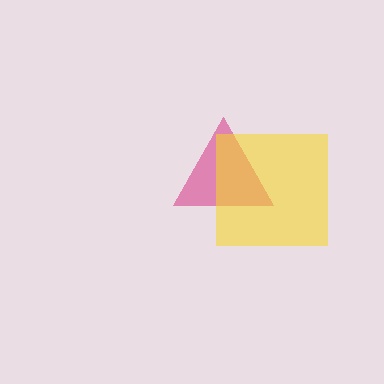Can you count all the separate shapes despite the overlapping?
Yes, there are 2 separate shapes.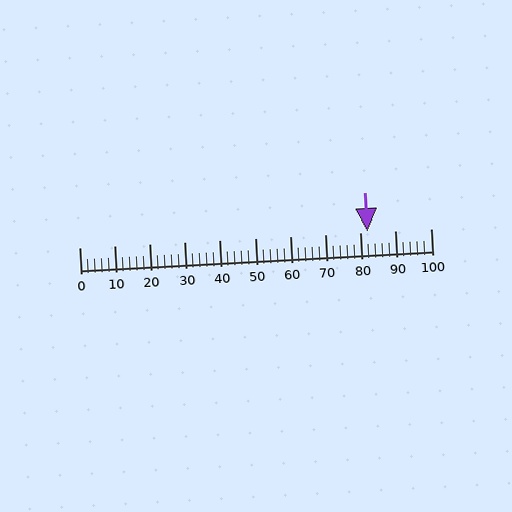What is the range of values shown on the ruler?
The ruler shows values from 0 to 100.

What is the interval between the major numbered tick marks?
The major tick marks are spaced 10 units apart.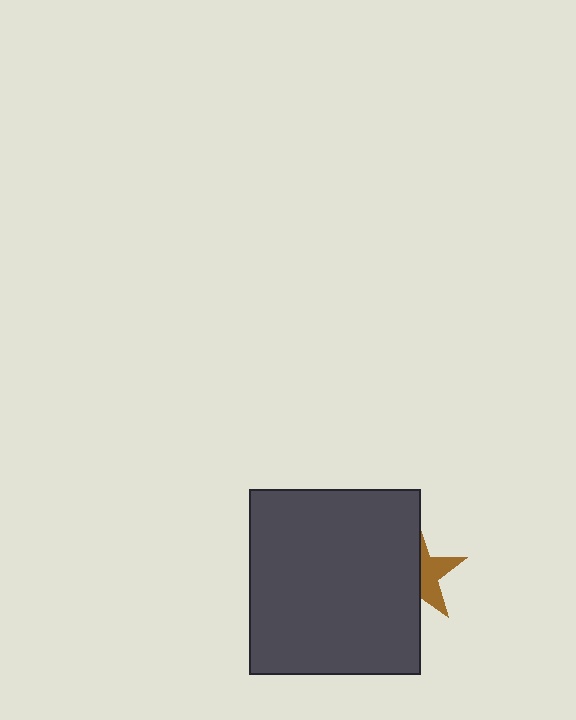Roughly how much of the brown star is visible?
A small part of it is visible (roughly 41%).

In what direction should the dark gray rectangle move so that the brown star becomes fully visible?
The dark gray rectangle should move left. That is the shortest direction to clear the overlap and leave the brown star fully visible.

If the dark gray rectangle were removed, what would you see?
You would see the complete brown star.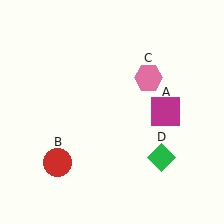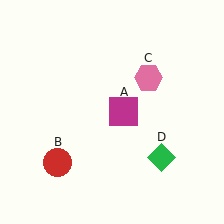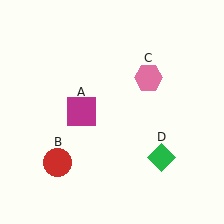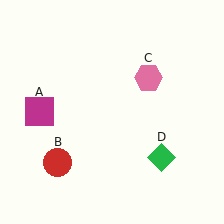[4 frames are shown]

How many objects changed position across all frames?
1 object changed position: magenta square (object A).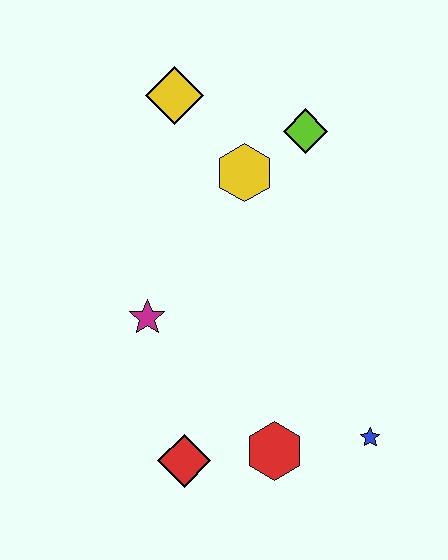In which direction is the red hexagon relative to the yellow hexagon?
The red hexagon is below the yellow hexagon.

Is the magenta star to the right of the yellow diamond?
No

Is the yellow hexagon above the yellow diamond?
No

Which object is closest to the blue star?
The red hexagon is closest to the blue star.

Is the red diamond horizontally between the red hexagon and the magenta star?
Yes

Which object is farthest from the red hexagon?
The yellow diamond is farthest from the red hexagon.